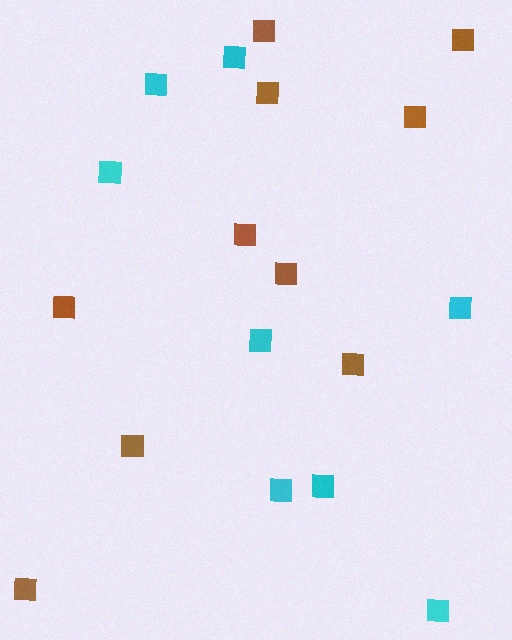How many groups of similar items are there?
There are 2 groups: one group of brown squares (10) and one group of cyan squares (8).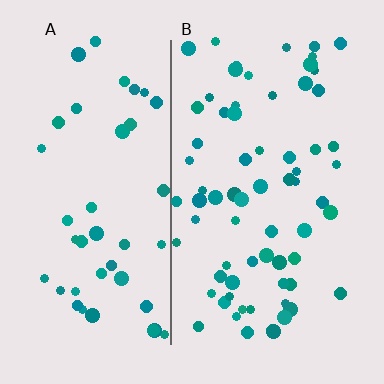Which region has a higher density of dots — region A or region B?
B (the right).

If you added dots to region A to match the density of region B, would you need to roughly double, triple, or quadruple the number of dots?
Approximately double.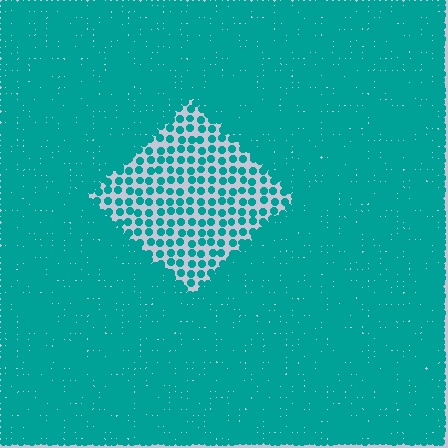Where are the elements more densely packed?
The elements are more densely packed outside the diamond boundary.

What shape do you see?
I see a diamond.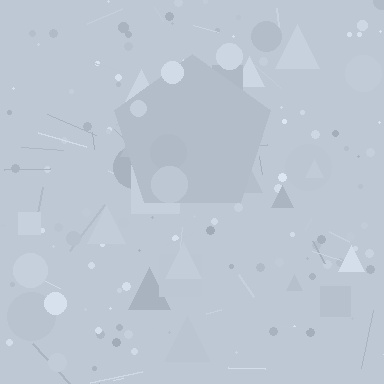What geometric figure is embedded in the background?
A pentagon is embedded in the background.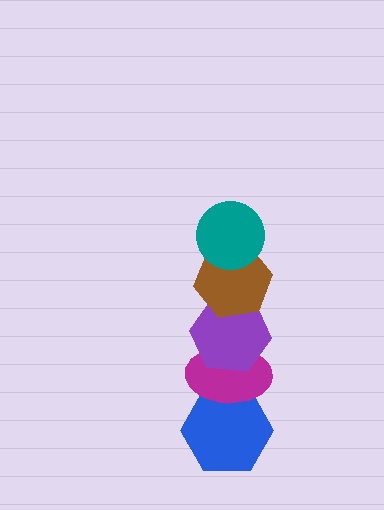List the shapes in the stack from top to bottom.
From top to bottom: the teal circle, the brown hexagon, the purple hexagon, the magenta ellipse, the blue hexagon.